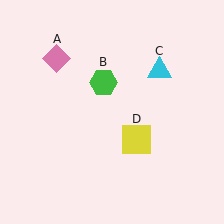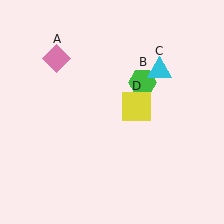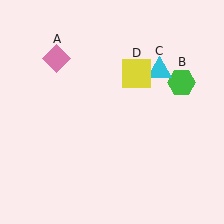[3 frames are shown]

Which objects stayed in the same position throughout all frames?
Pink diamond (object A) and cyan triangle (object C) remained stationary.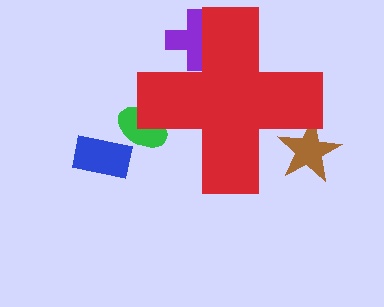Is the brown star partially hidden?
Yes, the brown star is partially hidden behind the red cross.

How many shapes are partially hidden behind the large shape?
4 shapes are partially hidden.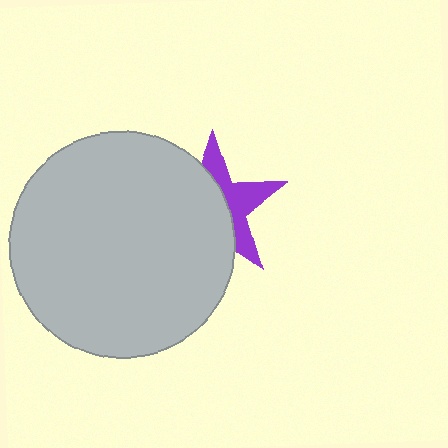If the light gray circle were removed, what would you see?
You would see the complete purple star.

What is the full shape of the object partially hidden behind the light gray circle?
The partially hidden object is a purple star.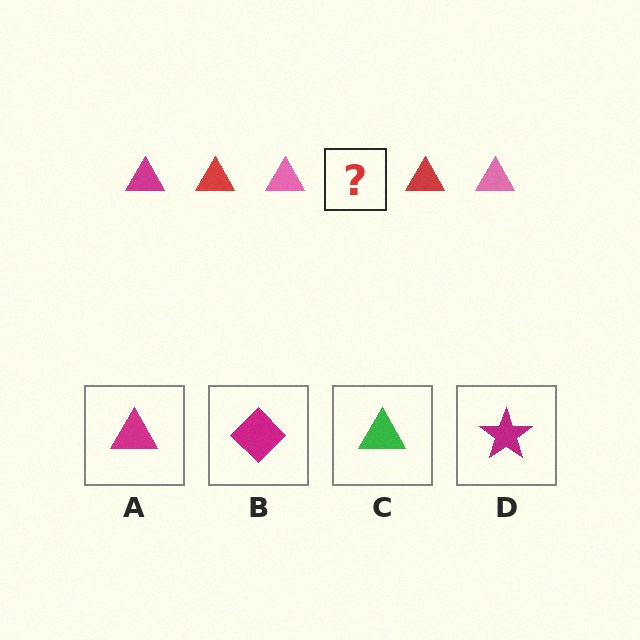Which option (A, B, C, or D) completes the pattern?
A.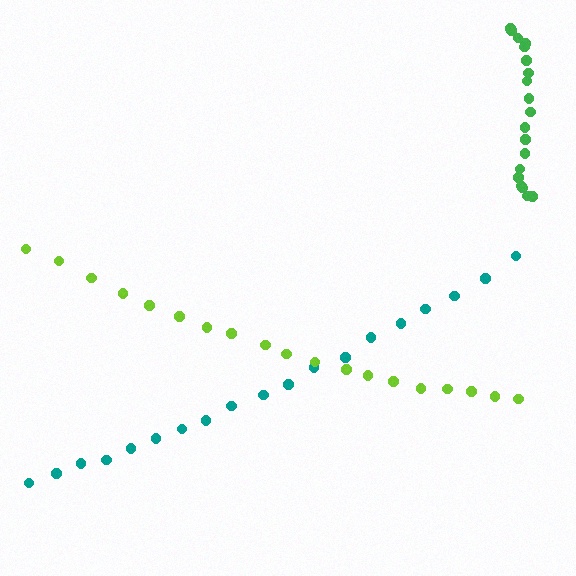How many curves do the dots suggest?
There are 3 distinct paths.